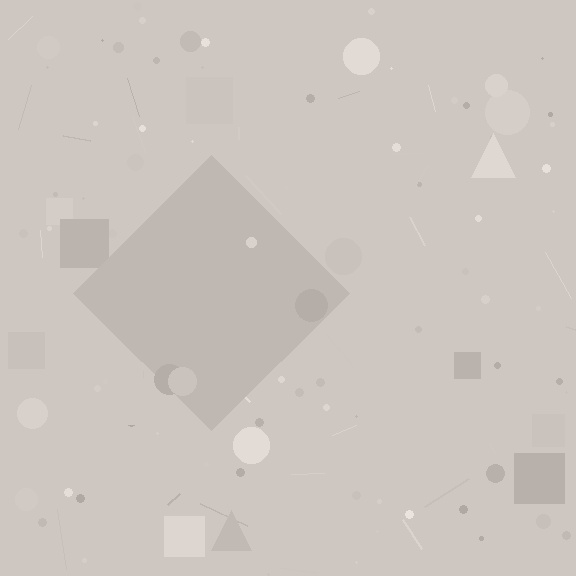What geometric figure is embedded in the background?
A diamond is embedded in the background.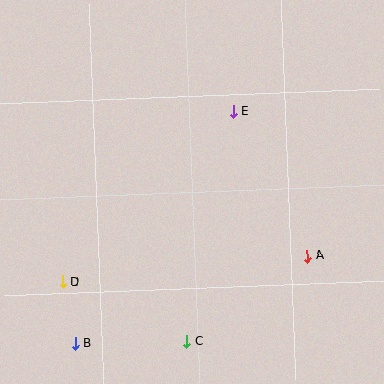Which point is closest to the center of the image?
Point E at (233, 112) is closest to the center.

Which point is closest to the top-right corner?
Point E is closest to the top-right corner.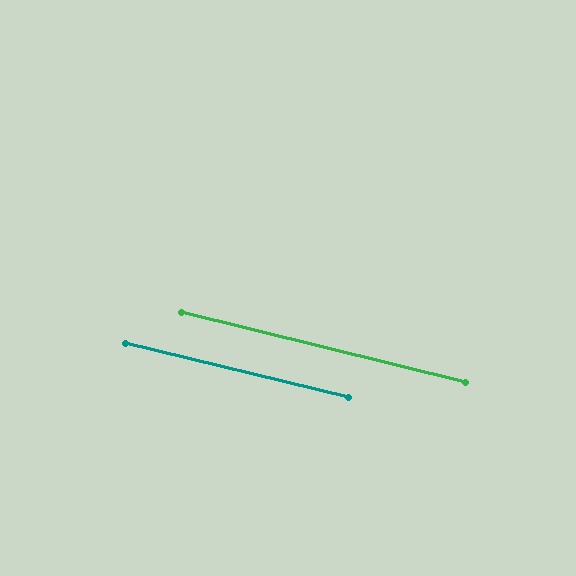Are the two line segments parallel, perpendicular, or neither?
Parallel — their directions differ by only 0.3°.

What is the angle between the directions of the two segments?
Approximately 0 degrees.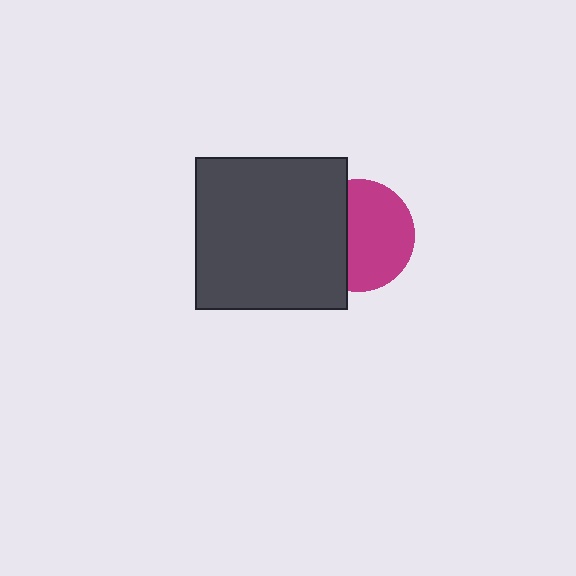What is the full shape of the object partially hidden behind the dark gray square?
The partially hidden object is a magenta circle.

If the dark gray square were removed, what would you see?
You would see the complete magenta circle.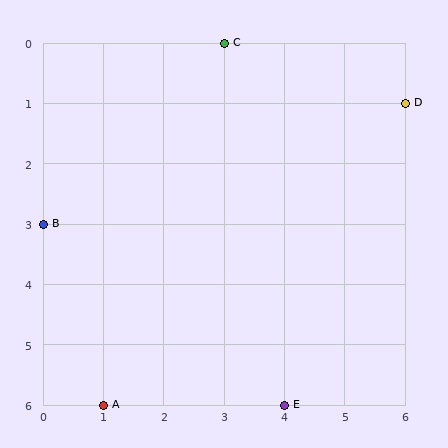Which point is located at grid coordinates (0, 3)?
Point B is at (0, 3).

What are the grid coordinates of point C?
Point C is at grid coordinates (3, 0).